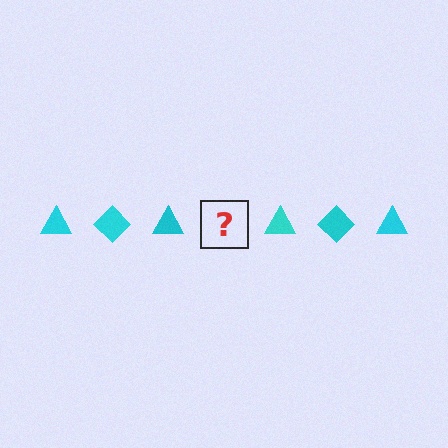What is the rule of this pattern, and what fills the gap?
The rule is that the pattern cycles through triangle, diamond shapes in cyan. The gap should be filled with a cyan diamond.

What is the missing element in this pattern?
The missing element is a cyan diamond.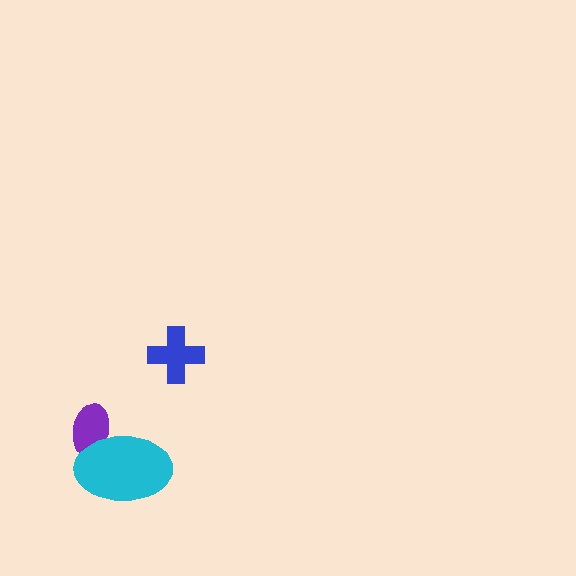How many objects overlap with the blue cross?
0 objects overlap with the blue cross.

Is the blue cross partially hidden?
No, no other shape covers it.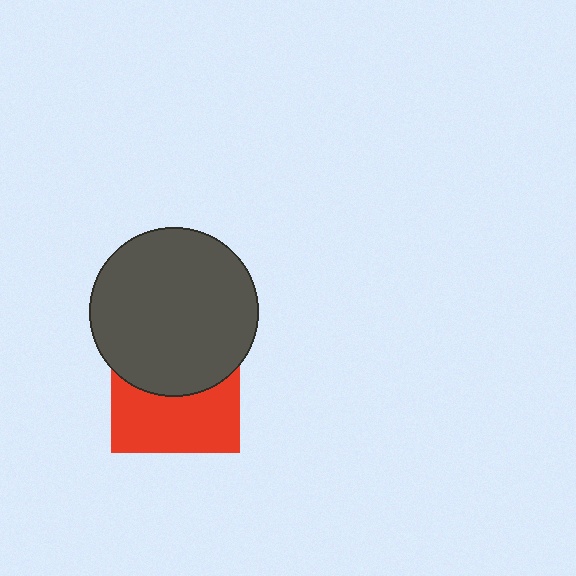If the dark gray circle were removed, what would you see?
You would see the complete red square.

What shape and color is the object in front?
The object in front is a dark gray circle.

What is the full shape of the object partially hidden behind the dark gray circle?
The partially hidden object is a red square.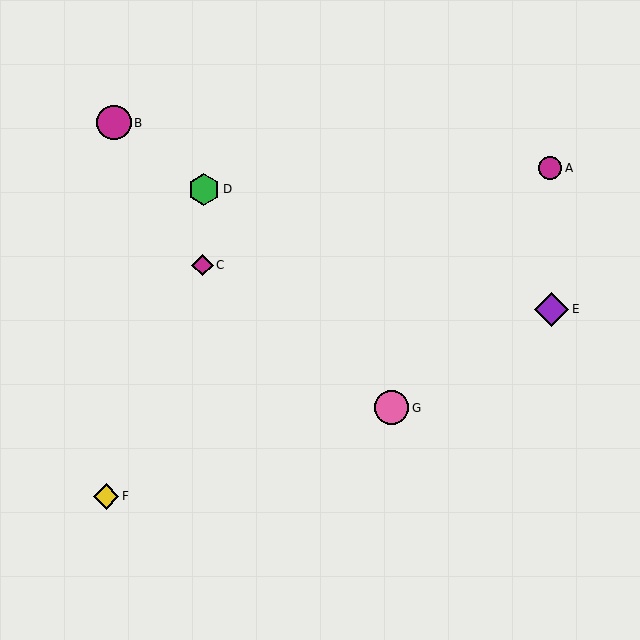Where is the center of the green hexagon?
The center of the green hexagon is at (204, 189).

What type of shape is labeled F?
Shape F is a yellow diamond.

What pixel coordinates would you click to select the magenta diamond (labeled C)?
Click at (202, 265) to select the magenta diamond C.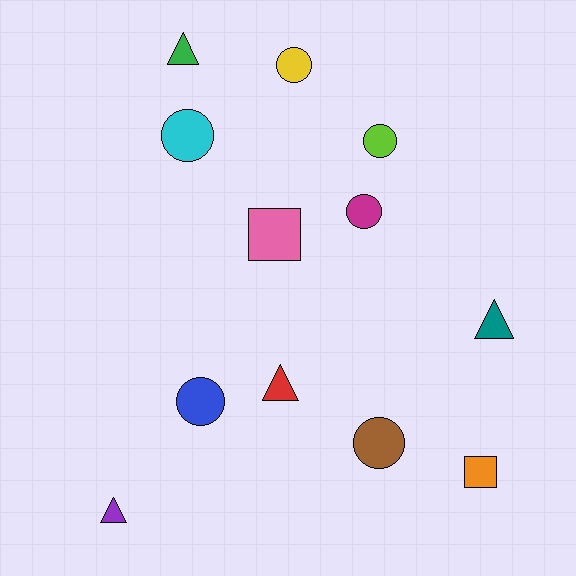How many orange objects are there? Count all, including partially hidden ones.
There is 1 orange object.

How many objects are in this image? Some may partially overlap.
There are 12 objects.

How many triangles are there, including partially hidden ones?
There are 4 triangles.